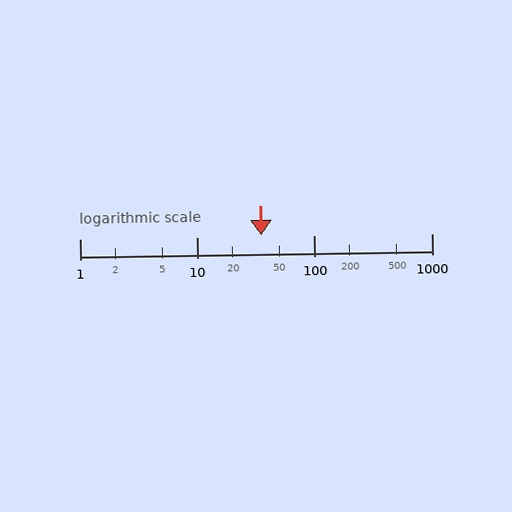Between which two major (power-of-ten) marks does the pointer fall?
The pointer is between 10 and 100.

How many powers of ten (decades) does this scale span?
The scale spans 3 decades, from 1 to 1000.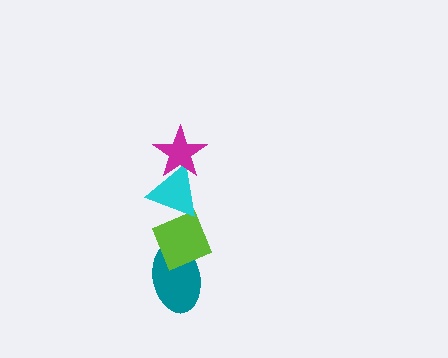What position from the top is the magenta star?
The magenta star is 1st from the top.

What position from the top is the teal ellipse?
The teal ellipse is 4th from the top.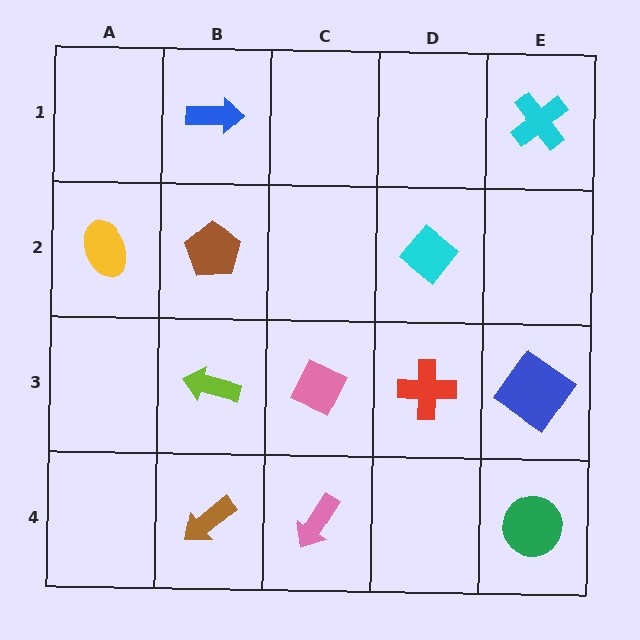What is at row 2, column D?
A cyan diamond.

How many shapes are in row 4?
3 shapes.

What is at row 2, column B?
A brown pentagon.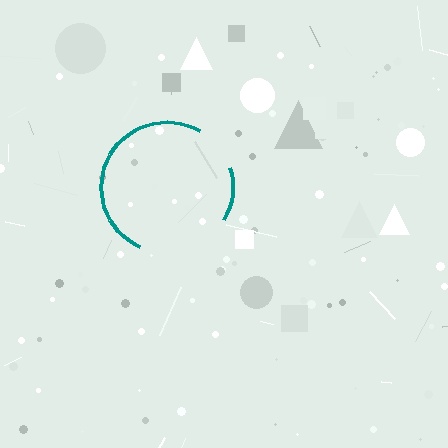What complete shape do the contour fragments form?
The contour fragments form a circle.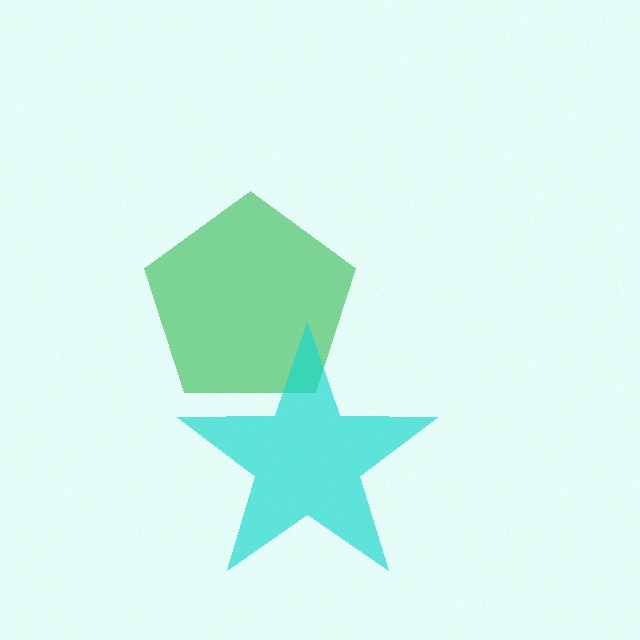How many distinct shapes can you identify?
There are 2 distinct shapes: a green pentagon, a cyan star.